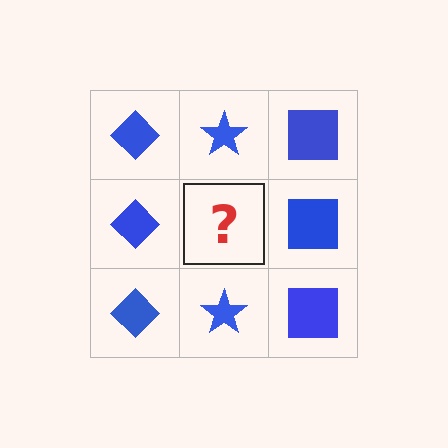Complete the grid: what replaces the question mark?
The question mark should be replaced with a blue star.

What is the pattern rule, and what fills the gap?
The rule is that each column has a consistent shape. The gap should be filled with a blue star.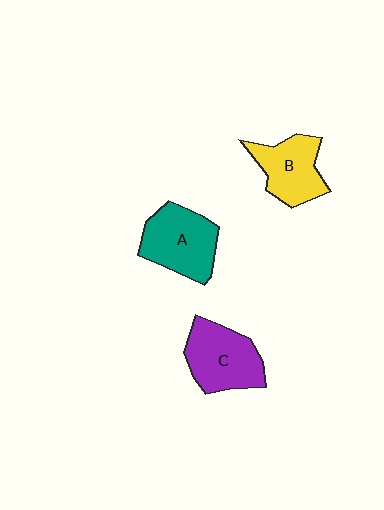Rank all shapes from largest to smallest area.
From largest to smallest: A (teal), C (purple), B (yellow).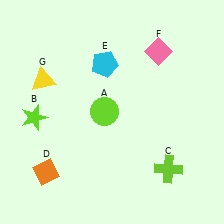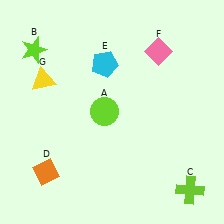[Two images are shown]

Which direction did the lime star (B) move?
The lime star (B) moved up.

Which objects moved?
The objects that moved are: the lime star (B), the lime cross (C).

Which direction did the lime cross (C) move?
The lime cross (C) moved right.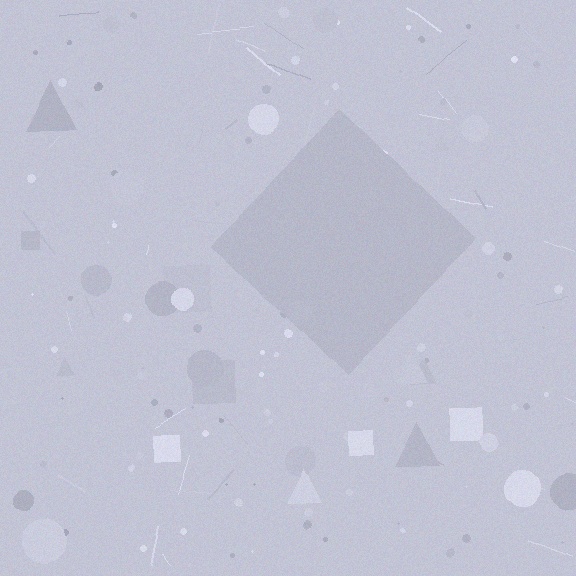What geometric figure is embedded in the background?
A diamond is embedded in the background.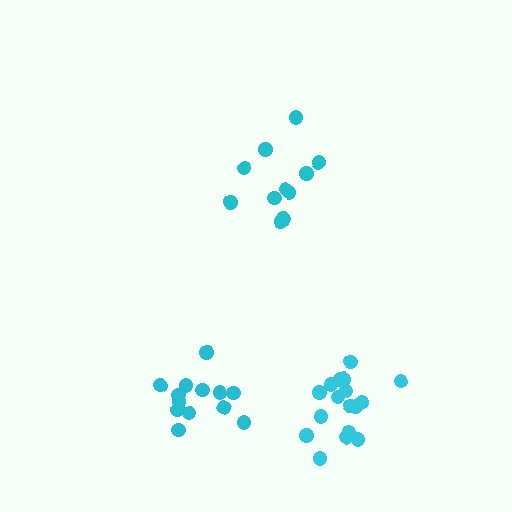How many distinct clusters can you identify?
There are 3 distinct clusters.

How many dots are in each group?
Group 1: 17 dots, Group 2: 11 dots, Group 3: 13 dots (41 total).